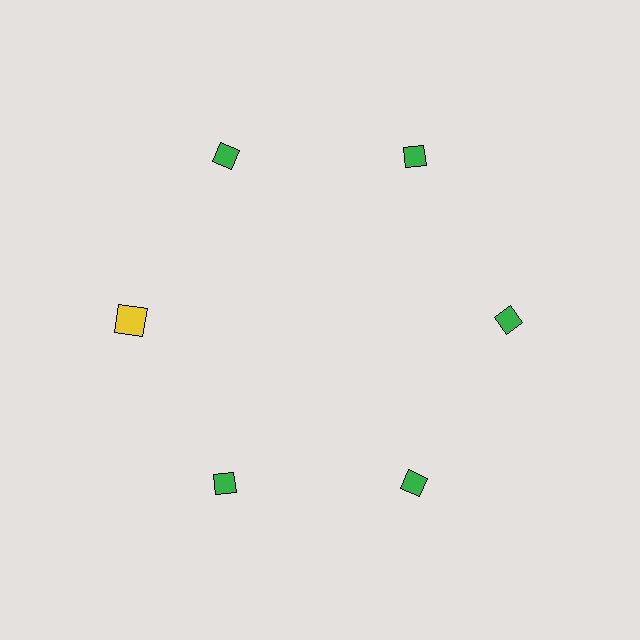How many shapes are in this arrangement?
There are 6 shapes arranged in a ring pattern.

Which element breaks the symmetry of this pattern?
The yellow square at roughly the 9 o'clock position breaks the symmetry. All other shapes are green diamonds.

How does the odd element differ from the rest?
It differs in both color (yellow instead of green) and shape (square instead of diamond).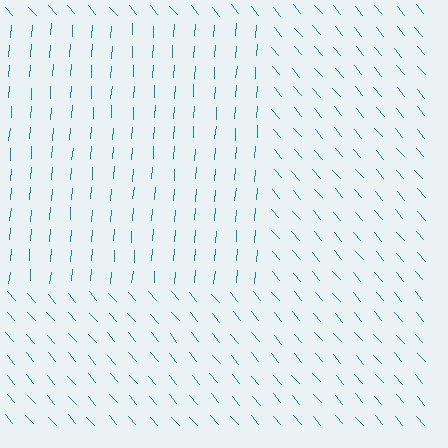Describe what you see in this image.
The image is filled with small teal line segments. A rectangle region in the image has lines oriented differently from the surrounding lines, creating a visible texture boundary.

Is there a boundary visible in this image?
Yes, there is a texture boundary formed by a change in line orientation.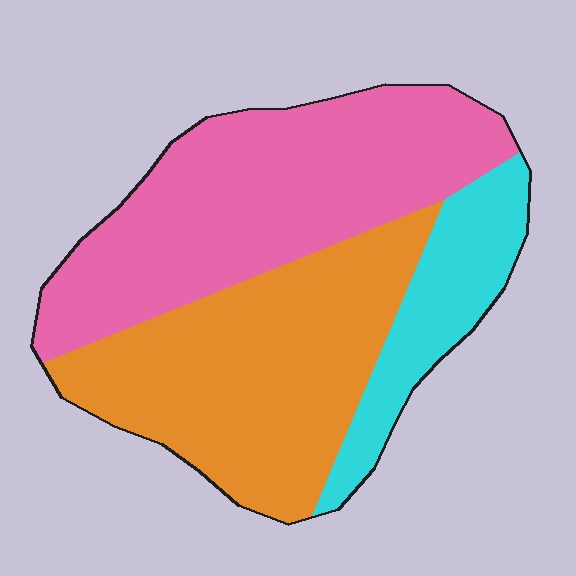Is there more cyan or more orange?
Orange.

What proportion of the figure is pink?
Pink covers 44% of the figure.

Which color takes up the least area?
Cyan, at roughly 15%.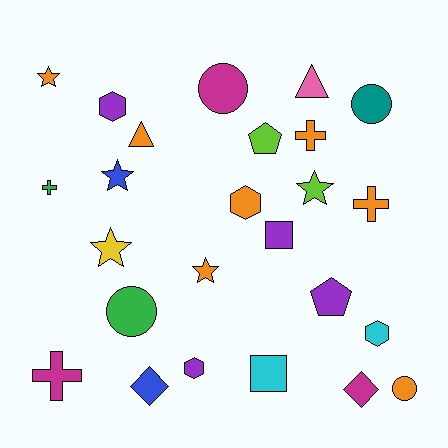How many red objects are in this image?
There are no red objects.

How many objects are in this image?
There are 25 objects.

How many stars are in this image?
There are 5 stars.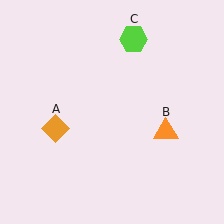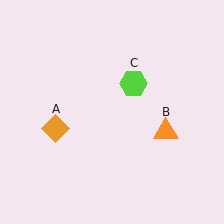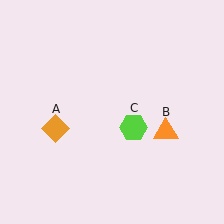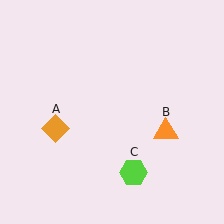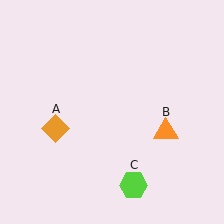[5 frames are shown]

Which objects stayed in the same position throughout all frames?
Orange diamond (object A) and orange triangle (object B) remained stationary.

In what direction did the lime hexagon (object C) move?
The lime hexagon (object C) moved down.